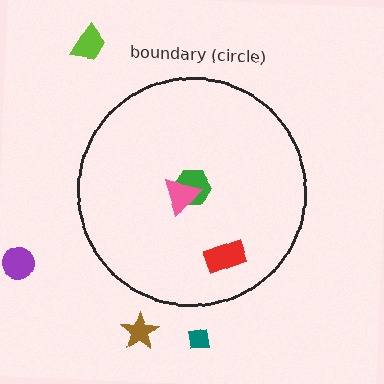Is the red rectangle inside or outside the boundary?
Inside.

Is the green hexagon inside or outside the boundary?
Inside.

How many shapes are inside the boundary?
3 inside, 4 outside.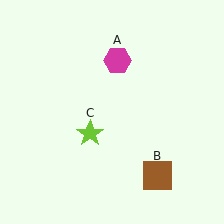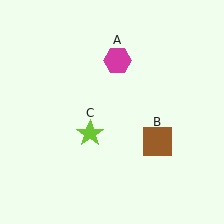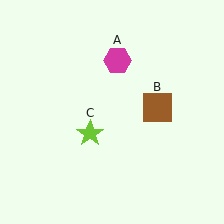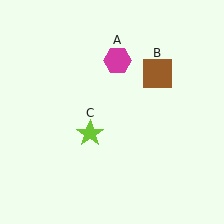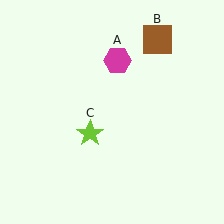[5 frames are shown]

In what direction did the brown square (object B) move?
The brown square (object B) moved up.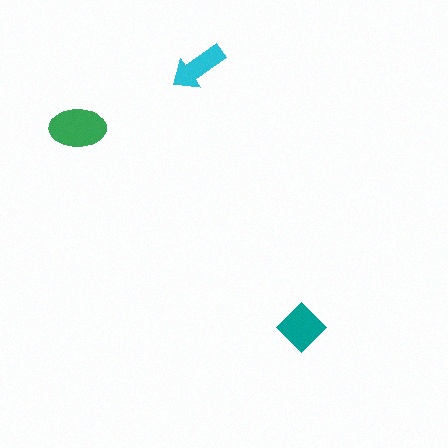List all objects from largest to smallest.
The green ellipse, the teal diamond, the cyan arrow.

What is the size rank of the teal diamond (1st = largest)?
2nd.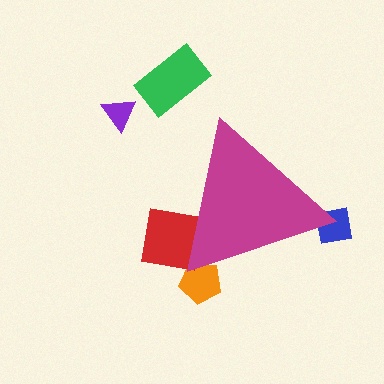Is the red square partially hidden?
Yes, the red square is partially hidden behind the magenta triangle.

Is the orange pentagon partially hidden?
Yes, the orange pentagon is partially hidden behind the magenta triangle.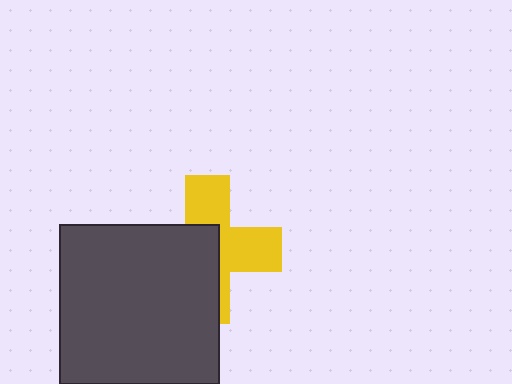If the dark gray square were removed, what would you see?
You would see the complete yellow cross.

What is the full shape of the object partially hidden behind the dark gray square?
The partially hidden object is a yellow cross.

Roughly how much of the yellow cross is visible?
About half of it is visible (roughly 49%).